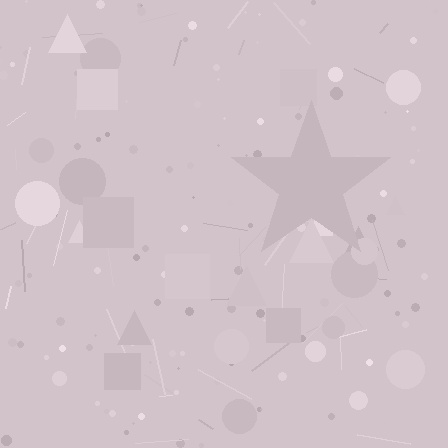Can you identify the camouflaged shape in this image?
The camouflaged shape is a star.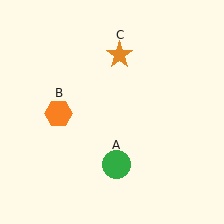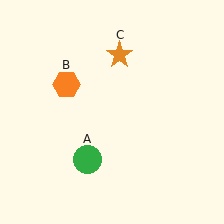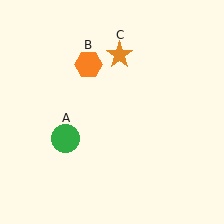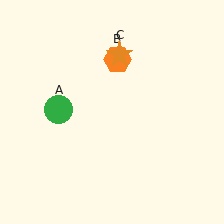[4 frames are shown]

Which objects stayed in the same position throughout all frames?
Orange star (object C) remained stationary.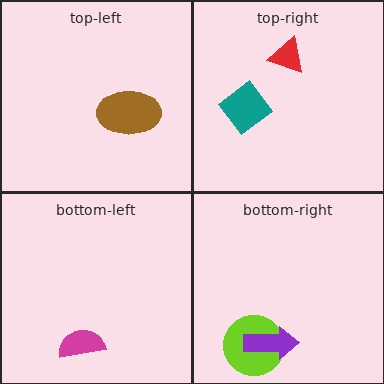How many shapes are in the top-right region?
2.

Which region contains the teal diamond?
The top-right region.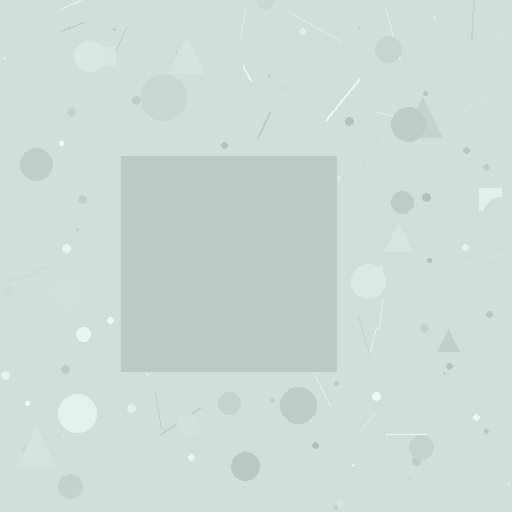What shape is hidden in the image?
A square is hidden in the image.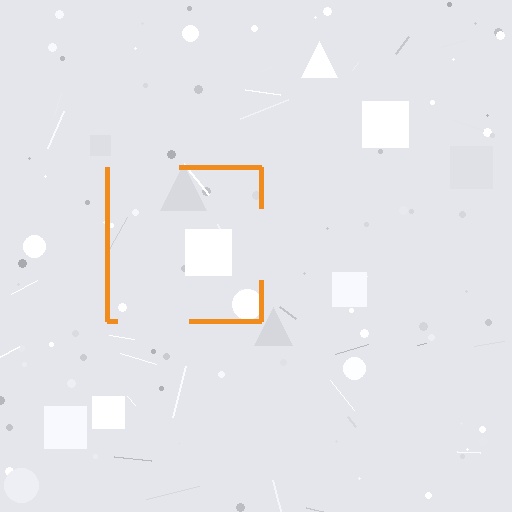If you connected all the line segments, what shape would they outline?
They would outline a square.